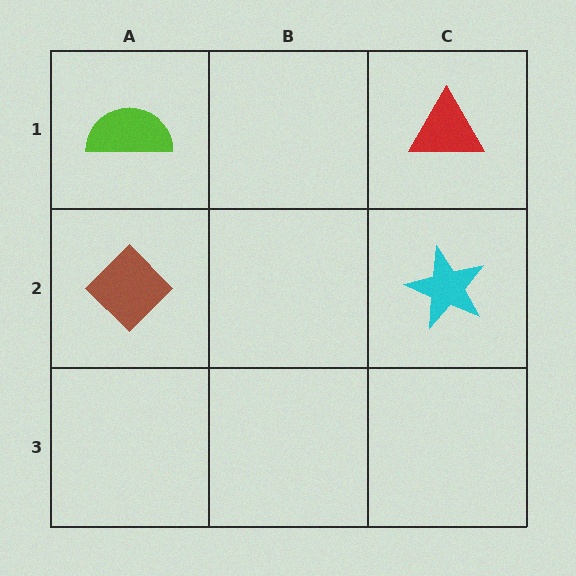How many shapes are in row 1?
2 shapes.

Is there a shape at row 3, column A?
No, that cell is empty.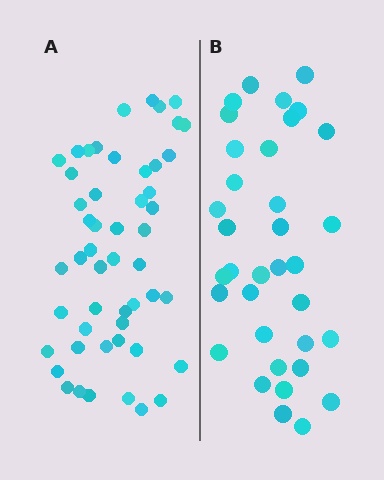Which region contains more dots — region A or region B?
Region A (the left region) has more dots.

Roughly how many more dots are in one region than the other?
Region A has approximately 15 more dots than region B.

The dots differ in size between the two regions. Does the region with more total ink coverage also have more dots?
No. Region B has more total ink coverage because its dots are larger, but region A actually contains more individual dots. Total area can be misleading — the number of items is what matters here.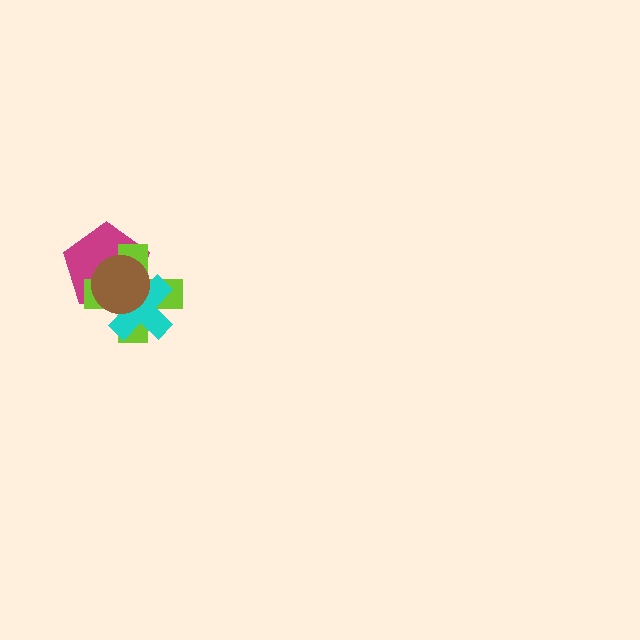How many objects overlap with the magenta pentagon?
3 objects overlap with the magenta pentagon.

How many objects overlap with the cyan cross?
3 objects overlap with the cyan cross.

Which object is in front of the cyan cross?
The brown circle is in front of the cyan cross.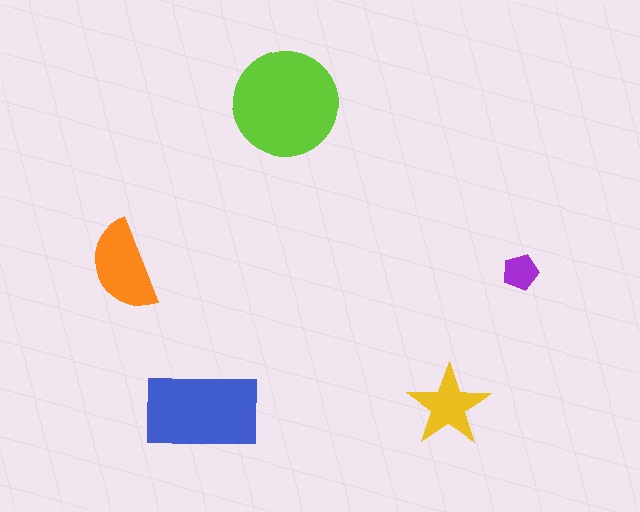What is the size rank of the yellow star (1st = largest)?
4th.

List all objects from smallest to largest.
The purple pentagon, the yellow star, the orange semicircle, the blue rectangle, the lime circle.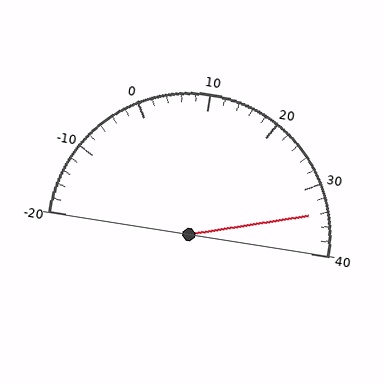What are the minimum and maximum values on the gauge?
The gauge ranges from -20 to 40.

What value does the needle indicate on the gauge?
The needle indicates approximately 34.